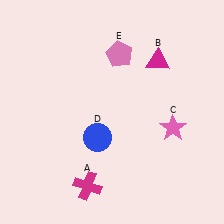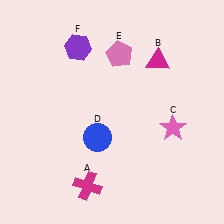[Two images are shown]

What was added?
A purple hexagon (F) was added in Image 2.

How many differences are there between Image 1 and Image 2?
There is 1 difference between the two images.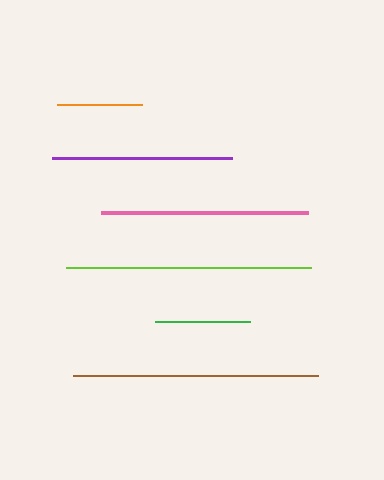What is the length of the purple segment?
The purple segment is approximately 180 pixels long.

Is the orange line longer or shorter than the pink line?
The pink line is longer than the orange line.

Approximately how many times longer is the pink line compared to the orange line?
The pink line is approximately 2.4 times the length of the orange line.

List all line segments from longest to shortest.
From longest to shortest: brown, lime, pink, purple, green, orange.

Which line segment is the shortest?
The orange line is the shortest at approximately 86 pixels.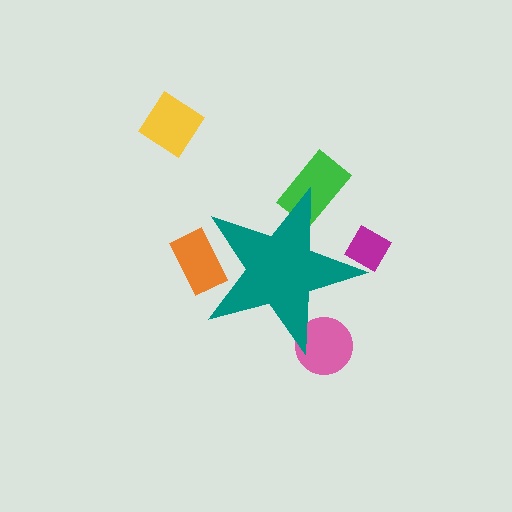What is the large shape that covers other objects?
A teal star.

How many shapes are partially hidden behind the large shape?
4 shapes are partially hidden.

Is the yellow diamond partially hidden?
No, the yellow diamond is fully visible.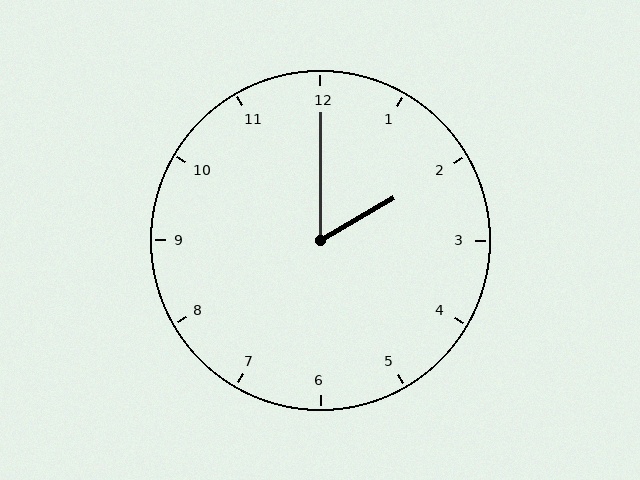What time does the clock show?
2:00.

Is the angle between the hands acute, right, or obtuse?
It is acute.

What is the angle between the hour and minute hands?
Approximately 60 degrees.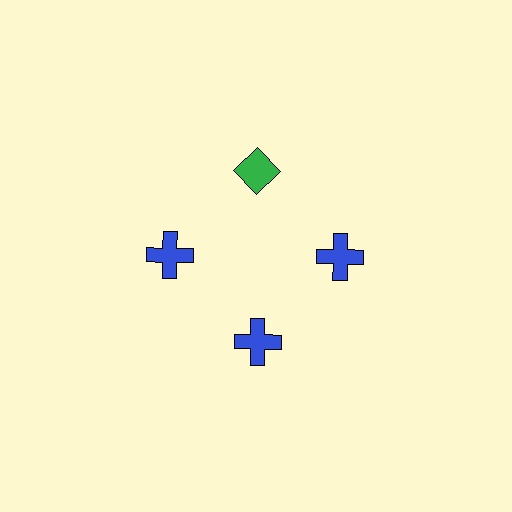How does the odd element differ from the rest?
It differs in both color (green instead of blue) and shape (diamond instead of cross).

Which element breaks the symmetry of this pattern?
The green diamond at roughly the 12 o'clock position breaks the symmetry. All other shapes are blue crosses.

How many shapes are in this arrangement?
There are 4 shapes arranged in a ring pattern.